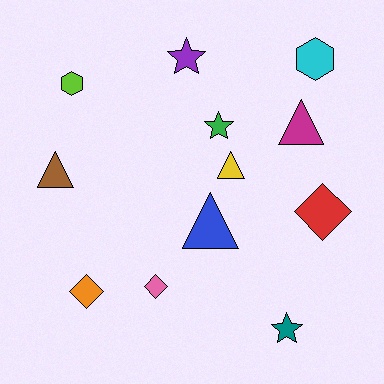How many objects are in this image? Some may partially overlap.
There are 12 objects.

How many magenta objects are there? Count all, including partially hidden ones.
There is 1 magenta object.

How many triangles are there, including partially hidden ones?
There are 4 triangles.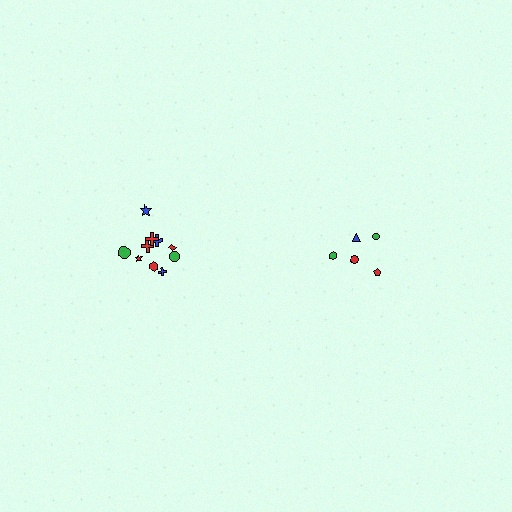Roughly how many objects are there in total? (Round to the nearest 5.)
Roughly 15 objects in total.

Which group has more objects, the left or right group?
The left group.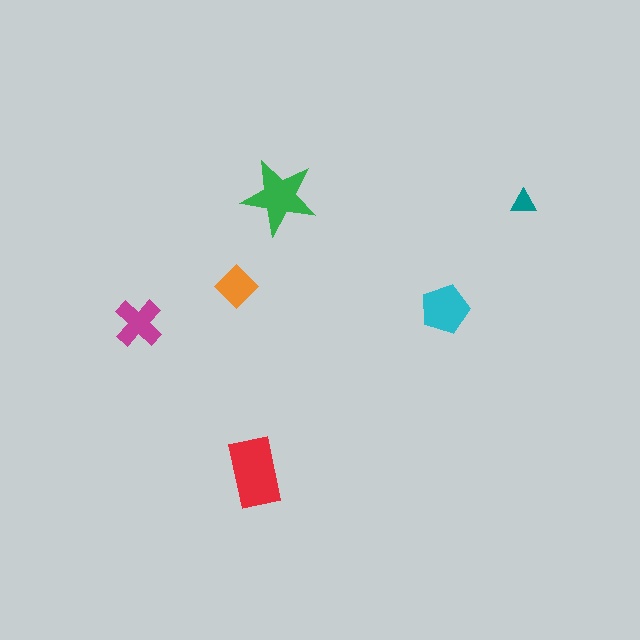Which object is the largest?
The red rectangle.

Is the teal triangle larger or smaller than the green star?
Smaller.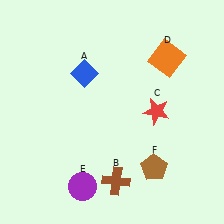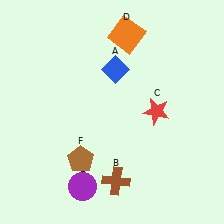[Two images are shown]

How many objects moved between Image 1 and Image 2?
3 objects moved between the two images.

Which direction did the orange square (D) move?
The orange square (D) moved left.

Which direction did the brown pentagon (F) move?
The brown pentagon (F) moved left.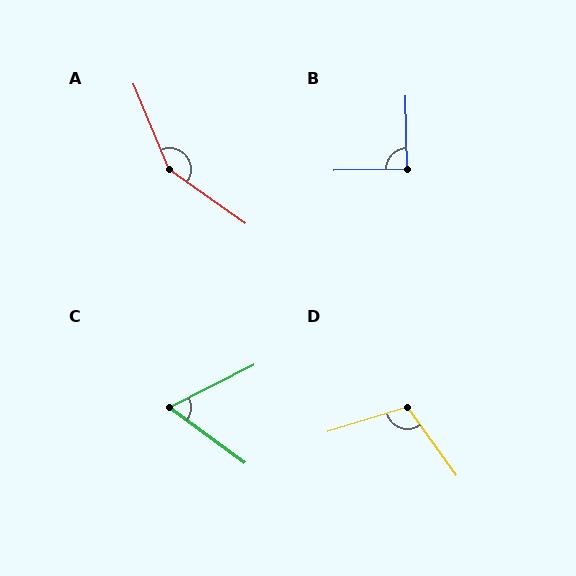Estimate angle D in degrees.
Approximately 109 degrees.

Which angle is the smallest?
C, at approximately 63 degrees.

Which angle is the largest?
A, at approximately 148 degrees.